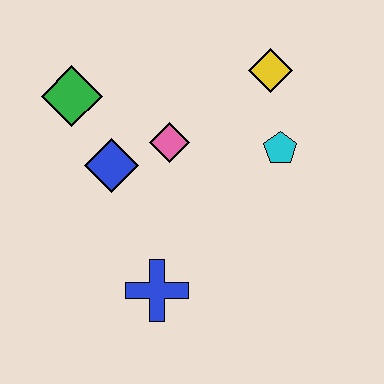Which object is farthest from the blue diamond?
The yellow diamond is farthest from the blue diamond.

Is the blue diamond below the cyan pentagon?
Yes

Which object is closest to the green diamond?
The blue diamond is closest to the green diamond.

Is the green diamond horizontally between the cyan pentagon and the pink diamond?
No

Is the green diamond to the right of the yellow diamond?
No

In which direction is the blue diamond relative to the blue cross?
The blue diamond is above the blue cross.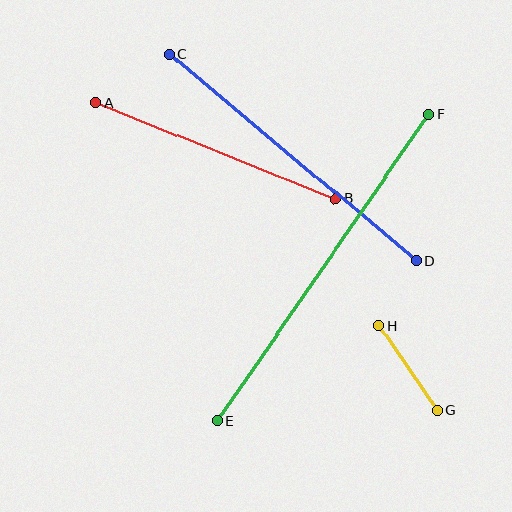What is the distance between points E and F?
The distance is approximately 372 pixels.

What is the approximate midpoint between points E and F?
The midpoint is at approximately (323, 268) pixels.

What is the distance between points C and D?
The distance is approximately 322 pixels.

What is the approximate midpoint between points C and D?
The midpoint is at approximately (293, 158) pixels.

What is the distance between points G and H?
The distance is approximately 102 pixels.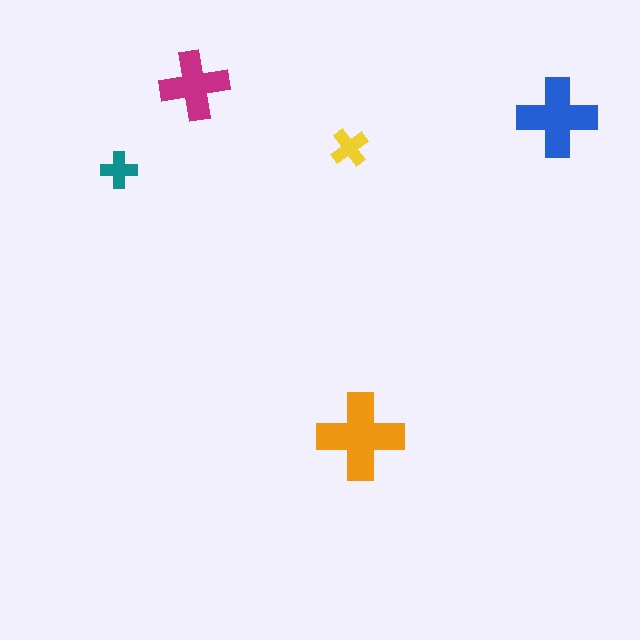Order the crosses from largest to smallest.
the orange one, the blue one, the magenta one, the yellow one, the teal one.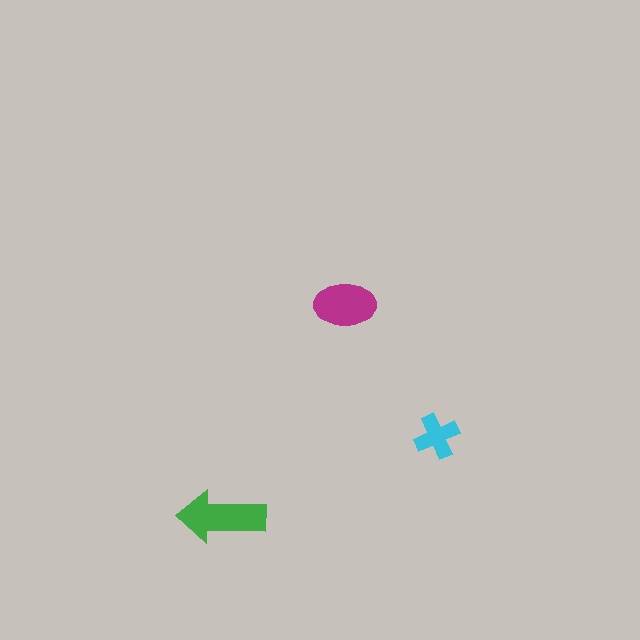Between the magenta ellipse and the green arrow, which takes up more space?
The green arrow.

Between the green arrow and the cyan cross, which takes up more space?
The green arrow.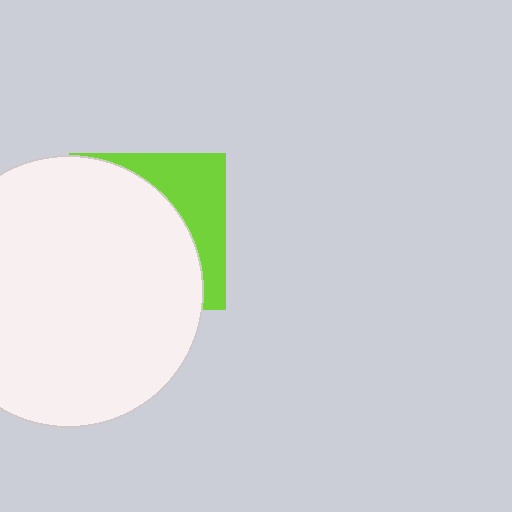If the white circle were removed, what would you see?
You would see the complete lime square.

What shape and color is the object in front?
The object in front is a white circle.